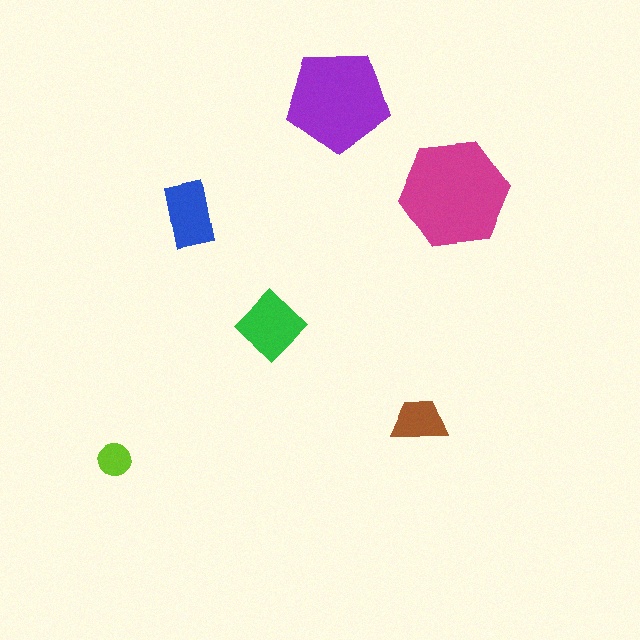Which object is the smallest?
The lime circle.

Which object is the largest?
The magenta hexagon.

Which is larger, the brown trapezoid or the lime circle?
The brown trapezoid.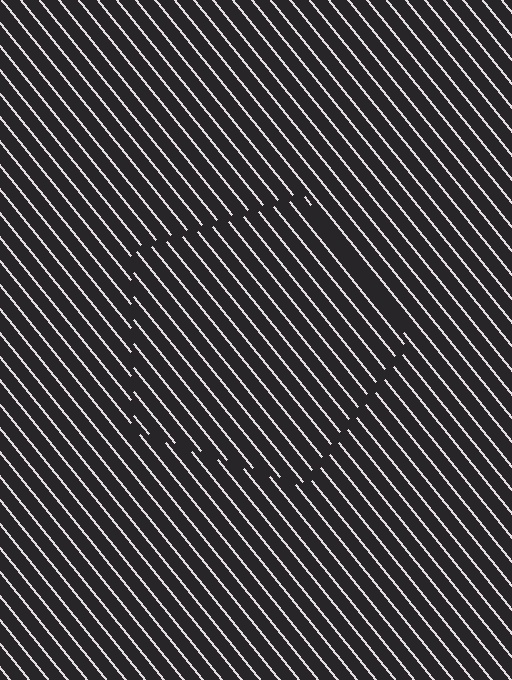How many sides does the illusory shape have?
5 sides — the line-ends trace a pentagon.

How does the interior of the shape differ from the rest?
The interior of the shape contains the same grating, shifted by half a period — the contour is defined by the phase discontinuity where line-ends from the inner and outer gratings abut.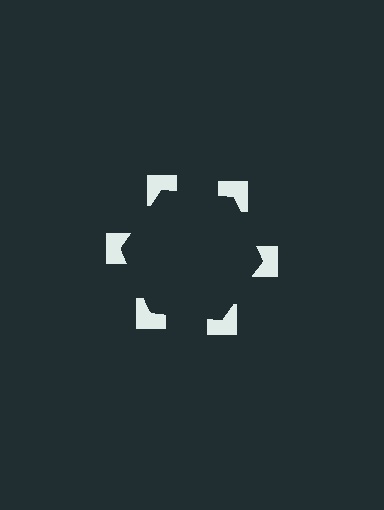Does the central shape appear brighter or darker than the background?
It typically appears slightly darker than the background, even though no actual brightness change is drawn.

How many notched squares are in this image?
There are 6 — one at each vertex of the illusory hexagon.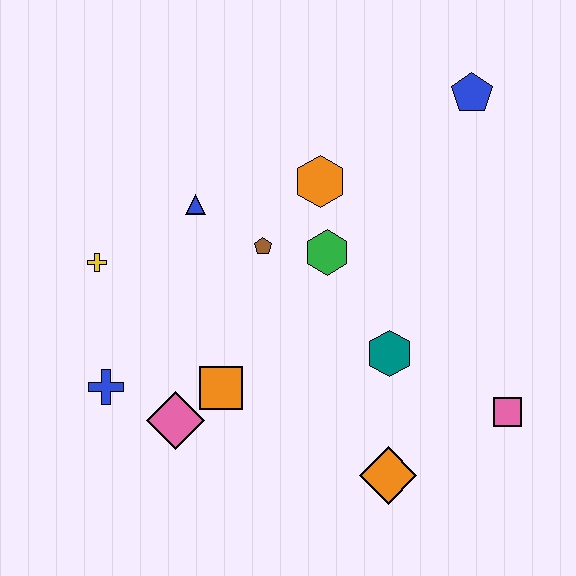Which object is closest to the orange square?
The pink diamond is closest to the orange square.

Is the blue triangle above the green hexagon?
Yes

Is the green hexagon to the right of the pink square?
No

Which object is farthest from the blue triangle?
The pink square is farthest from the blue triangle.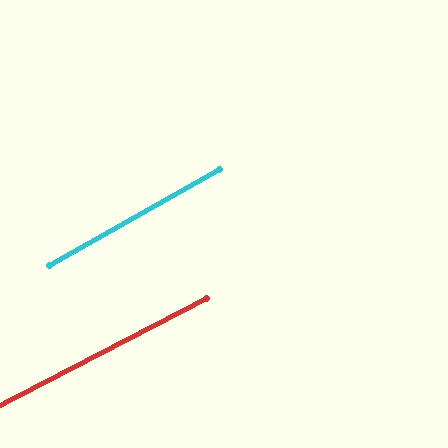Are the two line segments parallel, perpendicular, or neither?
Parallel — their directions differ by only 2.0°.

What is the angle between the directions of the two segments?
Approximately 2 degrees.